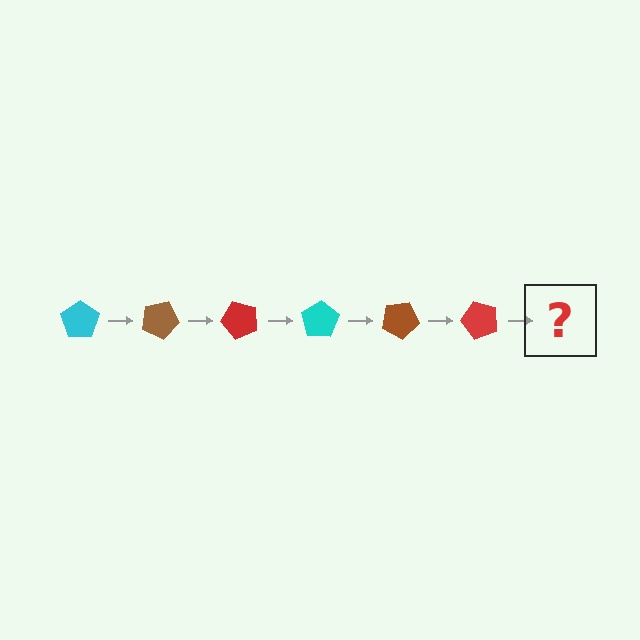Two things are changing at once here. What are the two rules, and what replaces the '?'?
The two rules are that it rotates 25 degrees each step and the color cycles through cyan, brown, and red. The '?' should be a cyan pentagon, rotated 150 degrees from the start.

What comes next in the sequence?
The next element should be a cyan pentagon, rotated 150 degrees from the start.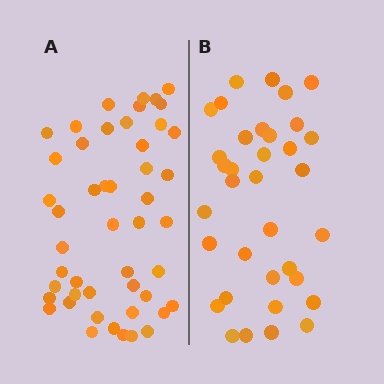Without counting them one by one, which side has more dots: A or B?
Region A (the left region) has more dots.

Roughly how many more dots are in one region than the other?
Region A has approximately 15 more dots than region B.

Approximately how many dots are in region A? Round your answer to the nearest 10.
About 50 dots. (The exact count is 48, which rounds to 50.)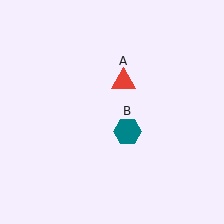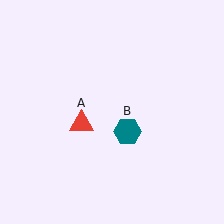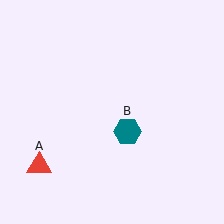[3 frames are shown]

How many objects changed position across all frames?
1 object changed position: red triangle (object A).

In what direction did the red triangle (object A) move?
The red triangle (object A) moved down and to the left.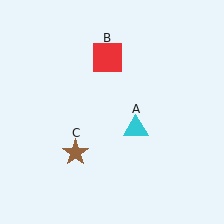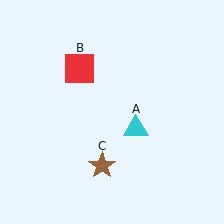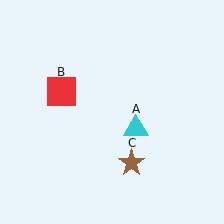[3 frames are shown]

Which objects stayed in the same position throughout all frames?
Cyan triangle (object A) remained stationary.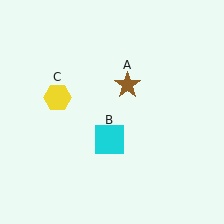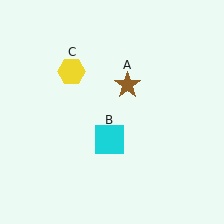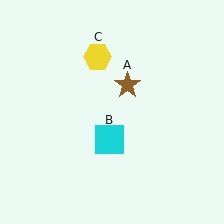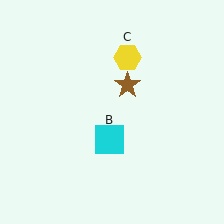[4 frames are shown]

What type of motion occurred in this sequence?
The yellow hexagon (object C) rotated clockwise around the center of the scene.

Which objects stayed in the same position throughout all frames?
Brown star (object A) and cyan square (object B) remained stationary.